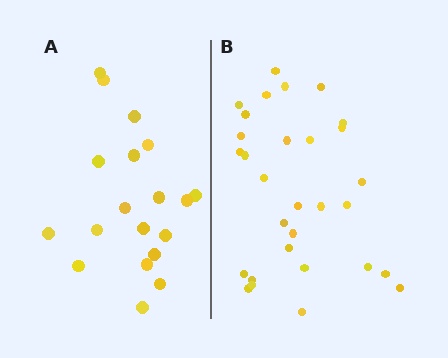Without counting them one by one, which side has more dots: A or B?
Region B (the right region) has more dots.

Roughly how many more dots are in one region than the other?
Region B has roughly 12 or so more dots than region A.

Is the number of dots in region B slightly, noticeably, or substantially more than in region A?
Region B has substantially more. The ratio is roughly 1.6 to 1.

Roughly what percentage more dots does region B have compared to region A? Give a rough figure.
About 60% more.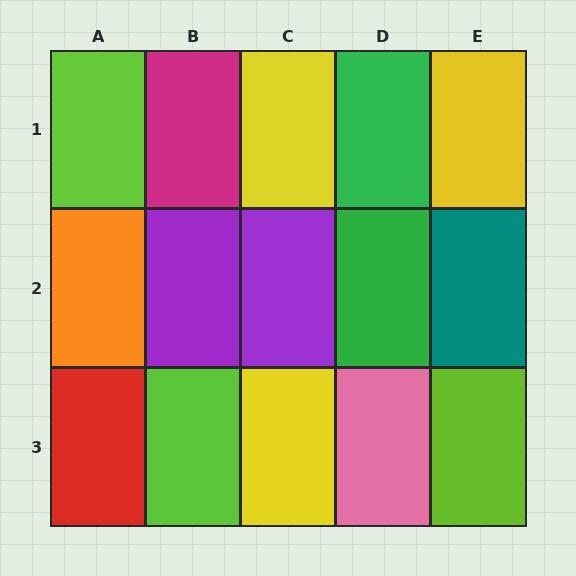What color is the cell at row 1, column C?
Yellow.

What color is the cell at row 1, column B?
Magenta.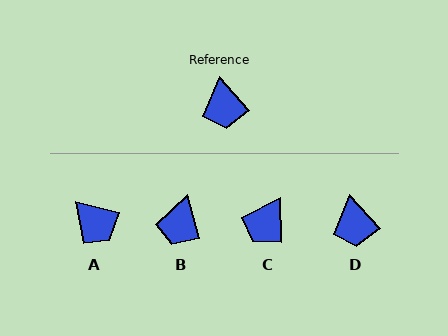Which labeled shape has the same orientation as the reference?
D.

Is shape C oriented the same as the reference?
No, it is off by about 41 degrees.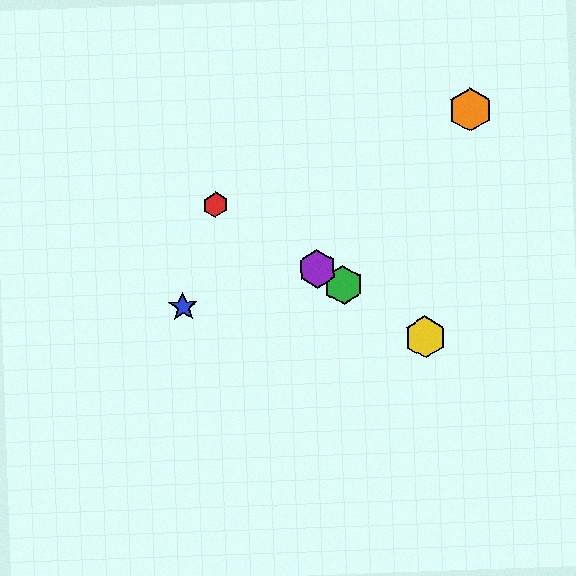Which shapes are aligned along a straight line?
The red hexagon, the green hexagon, the yellow hexagon, the purple hexagon are aligned along a straight line.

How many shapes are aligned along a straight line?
4 shapes (the red hexagon, the green hexagon, the yellow hexagon, the purple hexagon) are aligned along a straight line.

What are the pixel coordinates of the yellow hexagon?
The yellow hexagon is at (426, 337).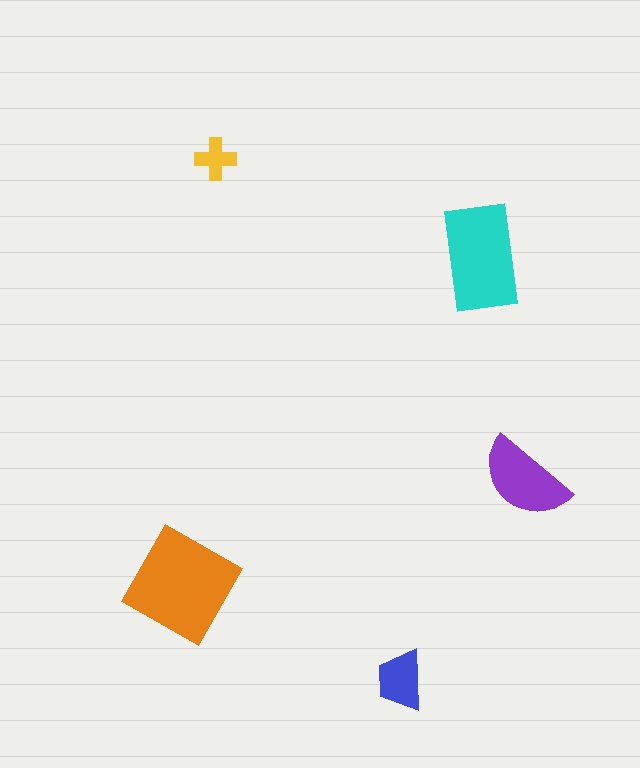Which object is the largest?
The orange square.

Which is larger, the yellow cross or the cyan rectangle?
The cyan rectangle.